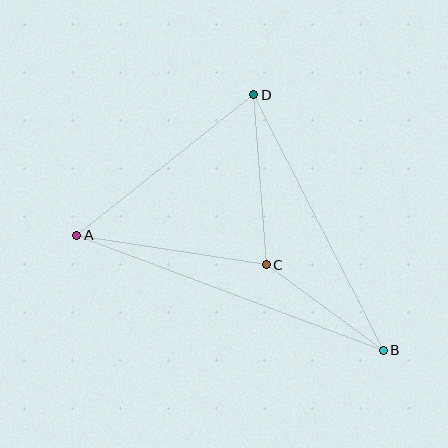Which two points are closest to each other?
Points B and C are closest to each other.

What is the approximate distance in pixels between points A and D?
The distance between A and D is approximately 226 pixels.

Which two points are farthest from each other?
Points A and B are farthest from each other.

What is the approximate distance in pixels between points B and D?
The distance between B and D is approximately 286 pixels.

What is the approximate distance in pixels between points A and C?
The distance between A and C is approximately 192 pixels.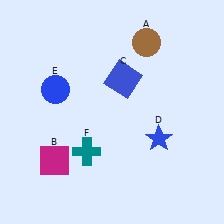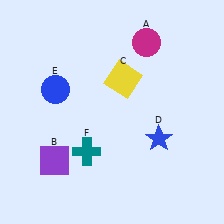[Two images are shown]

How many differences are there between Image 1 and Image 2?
There are 3 differences between the two images.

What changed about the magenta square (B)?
In Image 1, B is magenta. In Image 2, it changed to purple.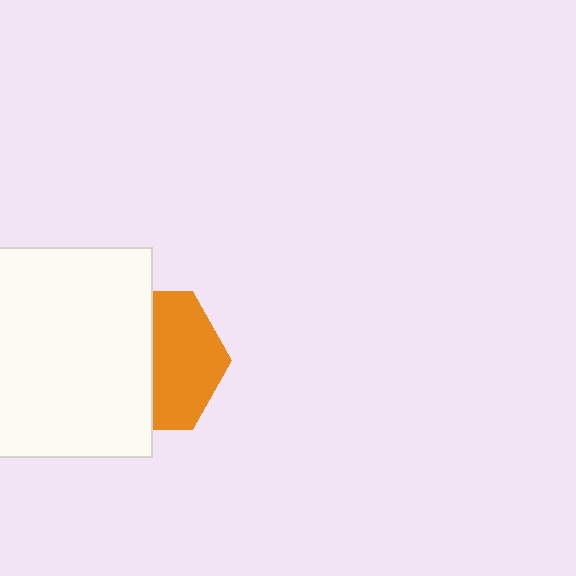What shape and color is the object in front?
The object in front is a white square.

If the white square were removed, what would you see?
You would see the complete orange hexagon.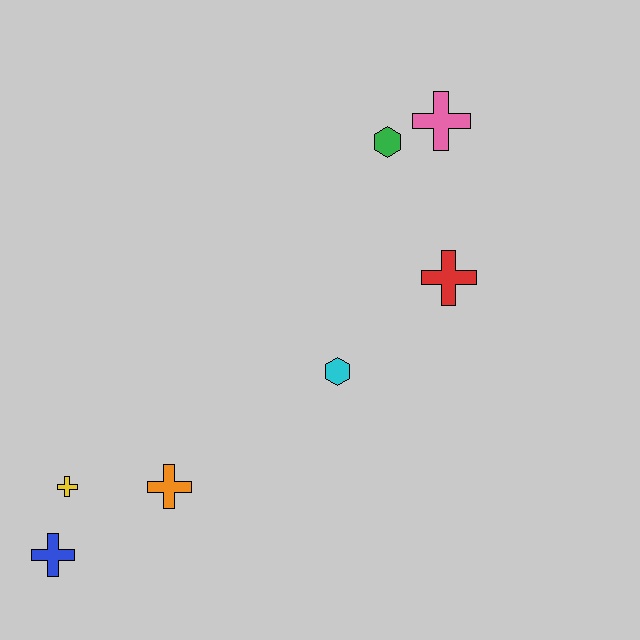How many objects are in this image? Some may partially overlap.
There are 7 objects.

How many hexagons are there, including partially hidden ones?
There are 2 hexagons.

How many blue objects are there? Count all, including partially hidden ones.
There is 1 blue object.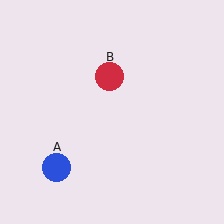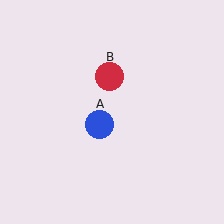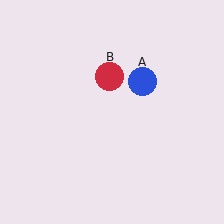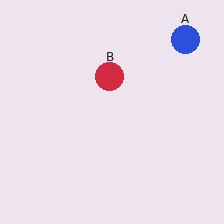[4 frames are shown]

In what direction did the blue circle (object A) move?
The blue circle (object A) moved up and to the right.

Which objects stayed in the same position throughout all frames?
Red circle (object B) remained stationary.